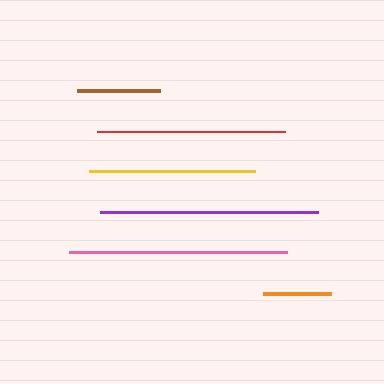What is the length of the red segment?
The red segment is approximately 188 pixels long.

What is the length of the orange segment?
The orange segment is approximately 68 pixels long.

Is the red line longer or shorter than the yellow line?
The red line is longer than the yellow line.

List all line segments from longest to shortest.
From longest to shortest: pink, purple, red, yellow, brown, orange.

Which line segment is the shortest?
The orange line is the shortest at approximately 68 pixels.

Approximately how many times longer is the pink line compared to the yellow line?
The pink line is approximately 1.3 times the length of the yellow line.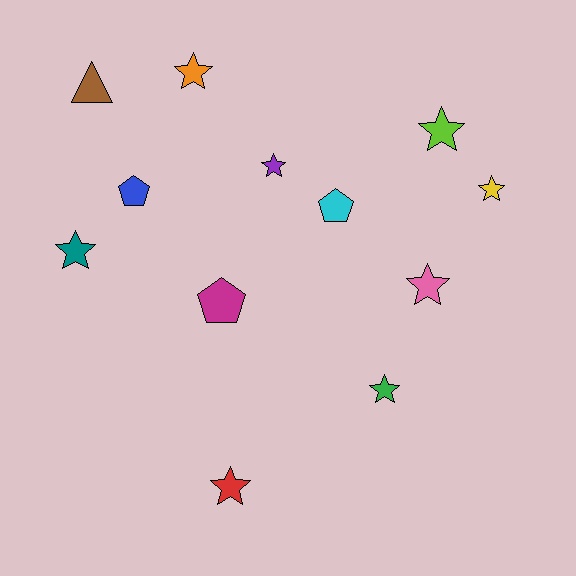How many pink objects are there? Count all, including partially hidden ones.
There is 1 pink object.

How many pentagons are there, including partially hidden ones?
There are 3 pentagons.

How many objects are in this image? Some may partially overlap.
There are 12 objects.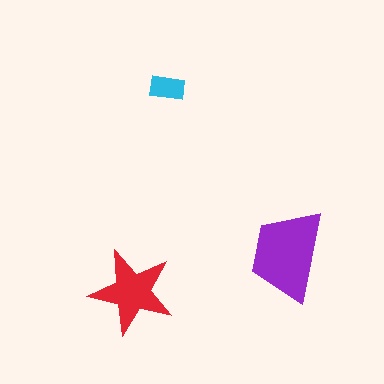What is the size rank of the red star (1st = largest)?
2nd.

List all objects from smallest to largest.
The cyan rectangle, the red star, the purple trapezoid.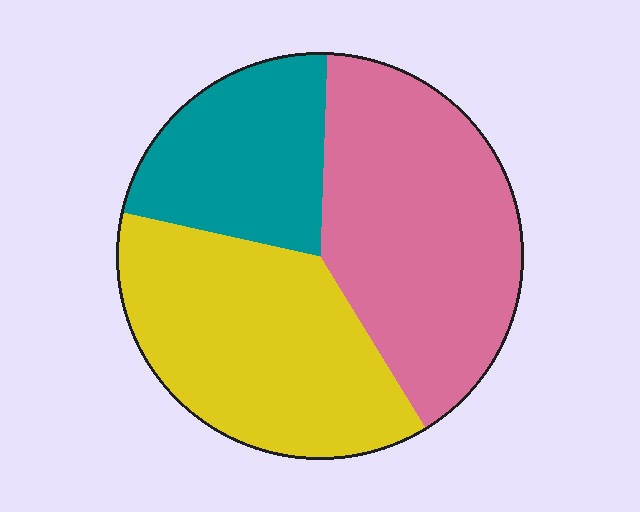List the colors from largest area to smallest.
From largest to smallest: pink, yellow, teal.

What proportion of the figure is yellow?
Yellow covers 37% of the figure.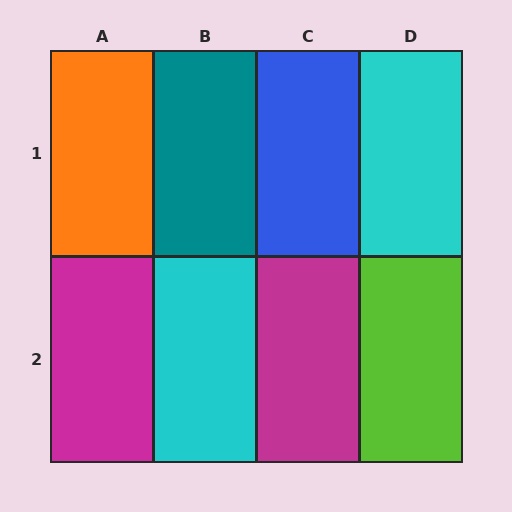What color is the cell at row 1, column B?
Teal.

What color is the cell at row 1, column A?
Orange.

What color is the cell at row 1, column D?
Cyan.